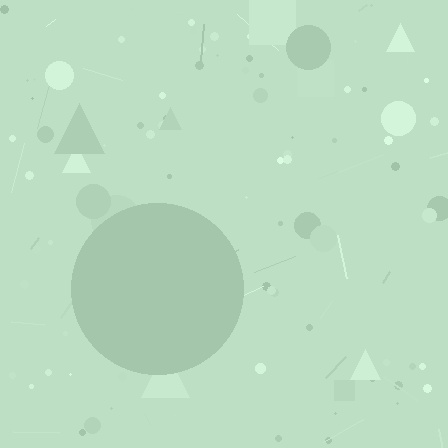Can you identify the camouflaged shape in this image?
The camouflaged shape is a circle.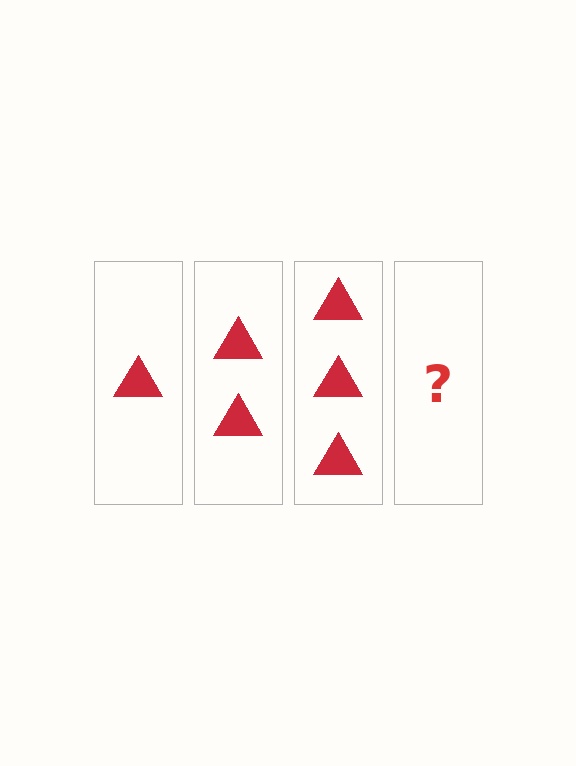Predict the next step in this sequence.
The next step is 4 triangles.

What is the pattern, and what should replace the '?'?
The pattern is that each step adds one more triangle. The '?' should be 4 triangles.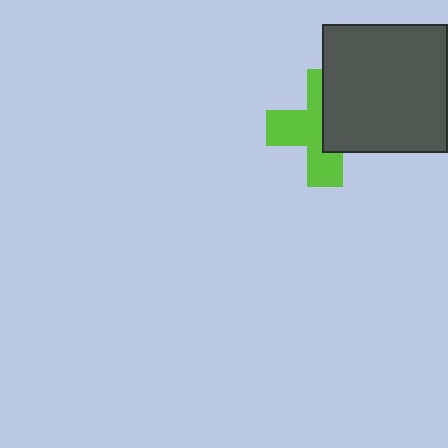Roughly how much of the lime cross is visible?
About half of it is visible (roughly 54%).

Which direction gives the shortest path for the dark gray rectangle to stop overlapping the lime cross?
Moving right gives the shortest separation.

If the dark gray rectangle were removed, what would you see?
You would see the complete lime cross.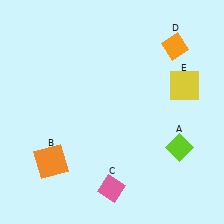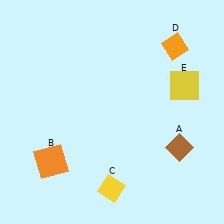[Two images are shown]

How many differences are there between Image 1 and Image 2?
There are 2 differences between the two images.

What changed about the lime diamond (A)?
In Image 1, A is lime. In Image 2, it changed to brown.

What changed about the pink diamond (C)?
In Image 1, C is pink. In Image 2, it changed to yellow.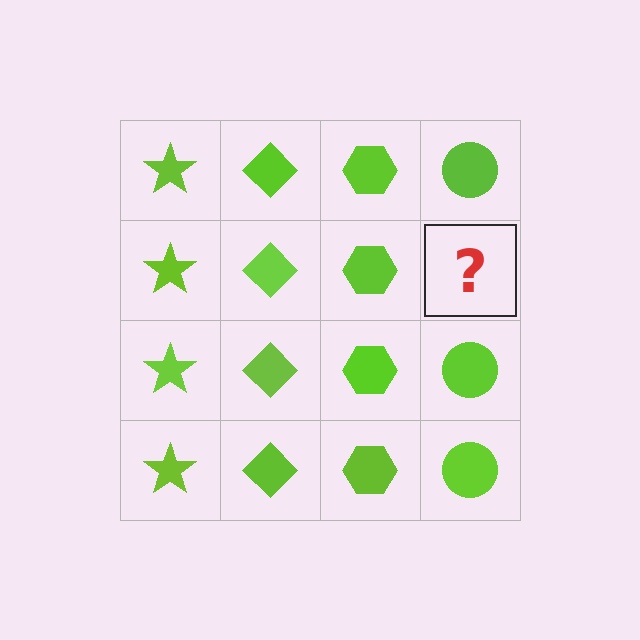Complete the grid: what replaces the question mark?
The question mark should be replaced with a lime circle.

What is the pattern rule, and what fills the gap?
The rule is that each column has a consistent shape. The gap should be filled with a lime circle.